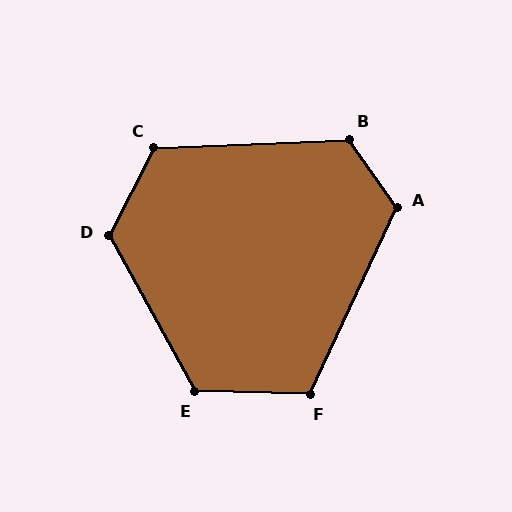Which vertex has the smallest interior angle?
F, at approximately 113 degrees.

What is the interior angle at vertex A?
Approximately 120 degrees (obtuse).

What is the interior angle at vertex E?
Approximately 120 degrees (obtuse).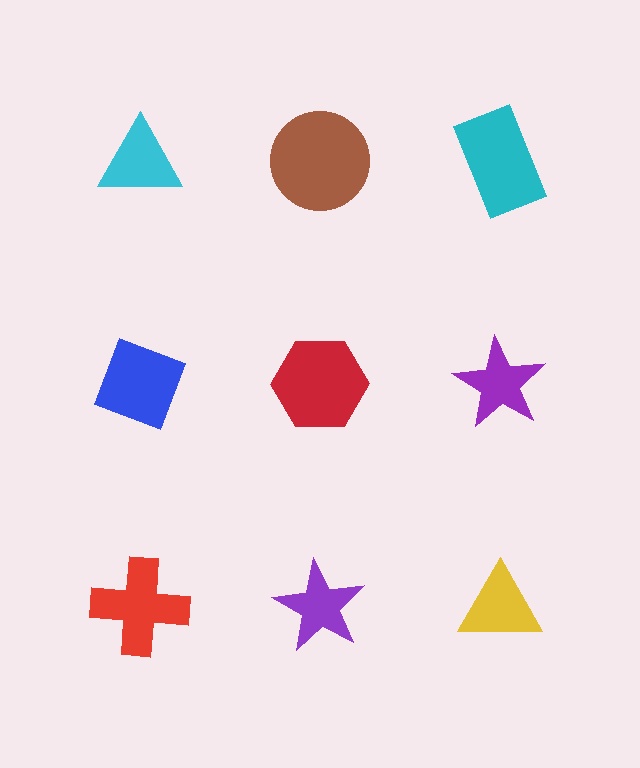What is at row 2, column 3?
A purple star.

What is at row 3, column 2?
A purple star.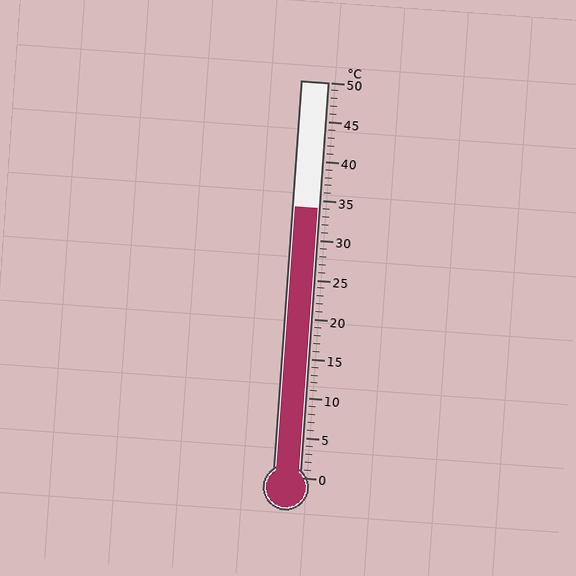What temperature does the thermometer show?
The thermometer shows approximately 34°C.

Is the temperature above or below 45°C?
The temperature is below 45°C.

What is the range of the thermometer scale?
The thermometer scale ranges from 0°C to 50°C.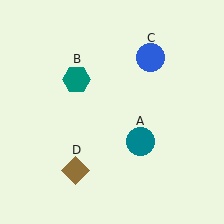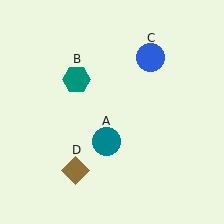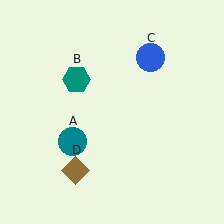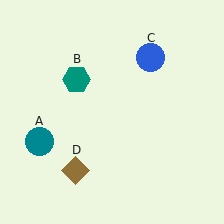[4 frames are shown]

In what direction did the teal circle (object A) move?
The teal circle (object A) moved left.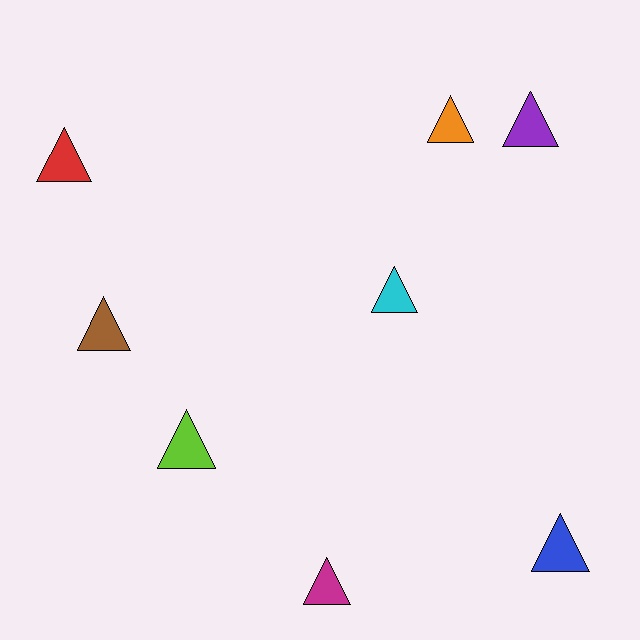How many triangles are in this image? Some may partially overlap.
There are 8 triangles.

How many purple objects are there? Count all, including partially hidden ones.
There is 1 purple object.